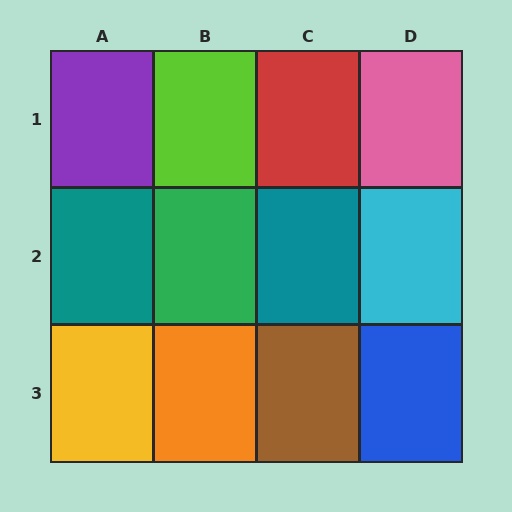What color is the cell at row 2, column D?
Cyan.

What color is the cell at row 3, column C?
Brown.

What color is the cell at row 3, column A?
Yellow.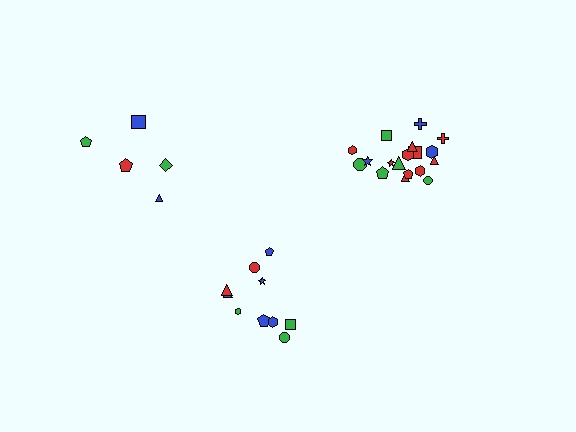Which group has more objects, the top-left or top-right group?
The top-right group.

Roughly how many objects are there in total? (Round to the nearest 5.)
Roughly 35 objects in total.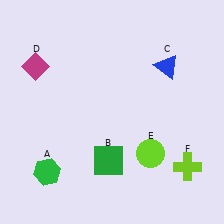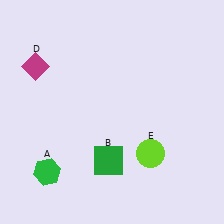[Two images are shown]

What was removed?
The blue triangle (C), the lime cross (F) were removed in Image 2.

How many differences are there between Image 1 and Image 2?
There are 2 differences between the two images.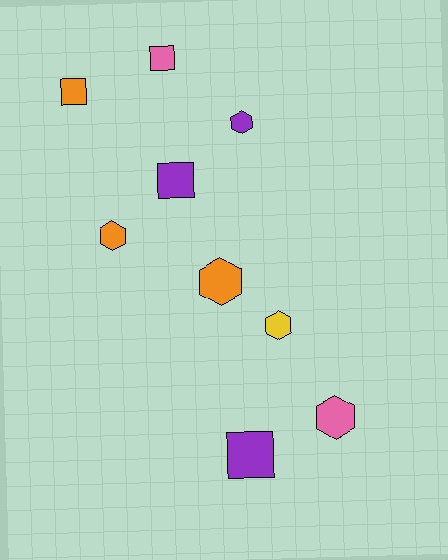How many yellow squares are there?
There are no yellow squares.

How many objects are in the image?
There are 9 objects.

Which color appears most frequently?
Purple, with 3 objects.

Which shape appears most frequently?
Hexagon, with 5 objects.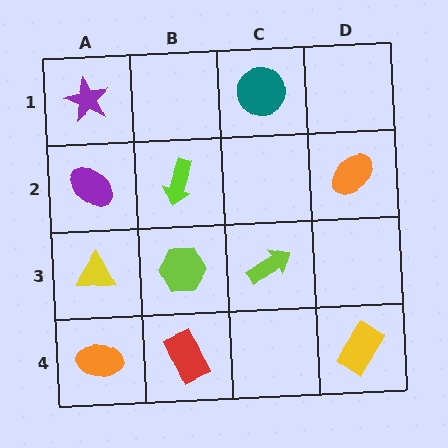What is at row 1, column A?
A purple star.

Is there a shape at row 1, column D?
No, that cell is empty.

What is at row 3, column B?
A lime hexagon.